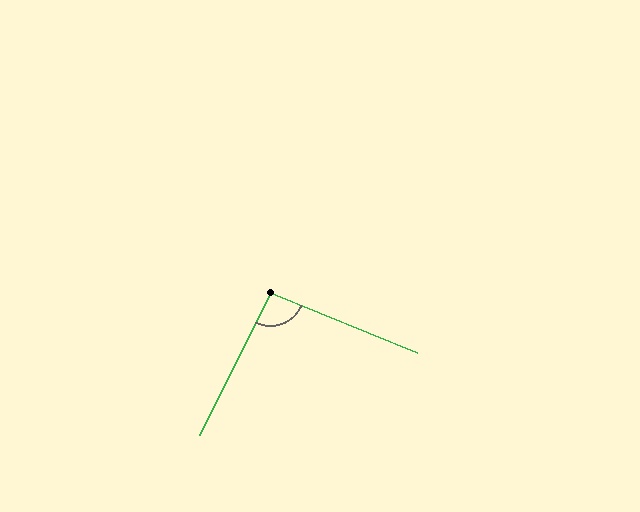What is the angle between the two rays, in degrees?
Approximately 94 degrees.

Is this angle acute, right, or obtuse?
It is approximately a right angle.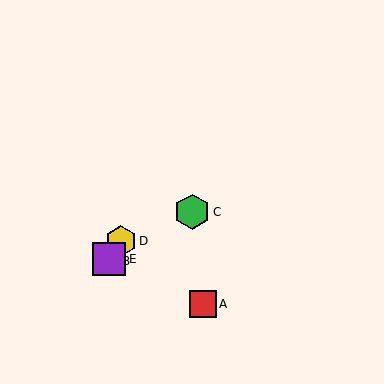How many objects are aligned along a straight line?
3 objects (B, D, E) are aligned along a straight line.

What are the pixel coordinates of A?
Object A is at (203, 304).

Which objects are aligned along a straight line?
Objects B, D, E are aligned along a straight line.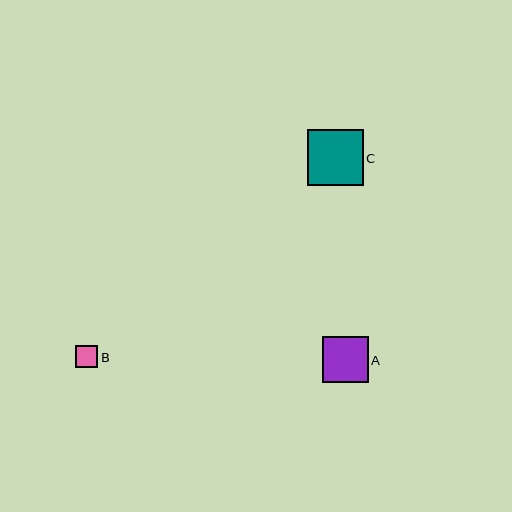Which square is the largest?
Square C is the largest with a size of approximately 56 pixels.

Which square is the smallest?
Square B is the smallest with a size of approximately 22 pixels.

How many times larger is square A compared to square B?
Square A is approximately 2.1 times the size of square B.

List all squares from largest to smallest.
From largest to smallest: C, A, B.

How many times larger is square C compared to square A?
Square C is approximately 1.2 times the size of square A.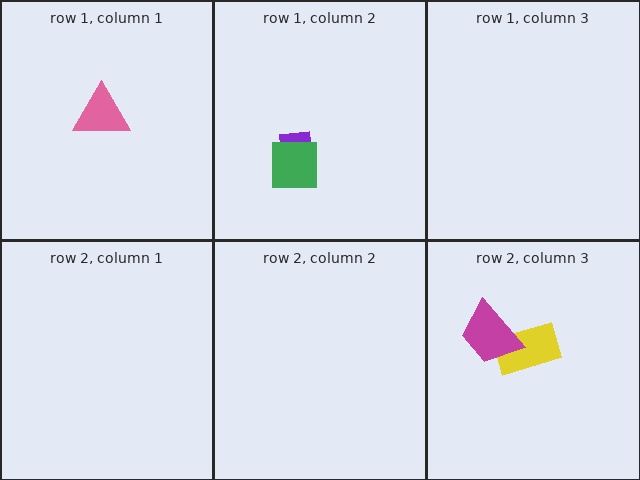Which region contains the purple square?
The row 1, column 2 region.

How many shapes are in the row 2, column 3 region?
2.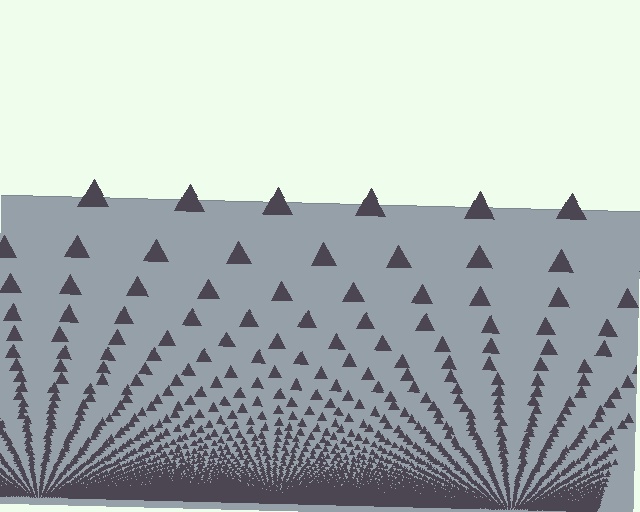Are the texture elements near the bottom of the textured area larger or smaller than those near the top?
Smaller. The gradient is inverted — elements near the bottom are smaller and denser.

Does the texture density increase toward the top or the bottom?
Density increases toward the bottom.